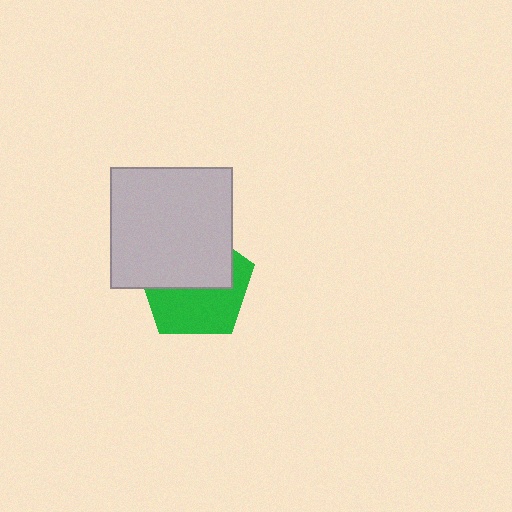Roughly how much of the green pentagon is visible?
About half of it is visible (roughly 49%).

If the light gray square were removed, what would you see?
You would see the complete green pentagon.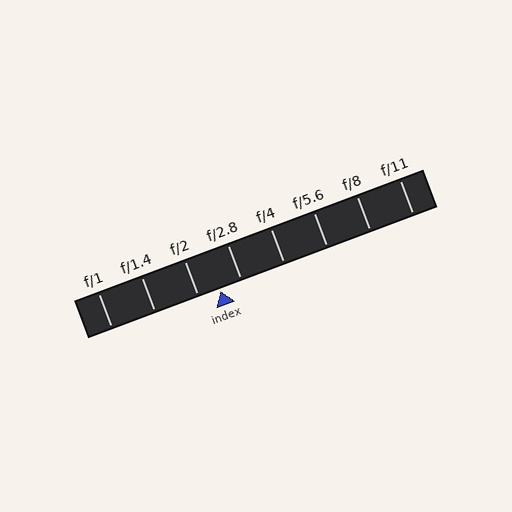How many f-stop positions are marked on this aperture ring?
There are 8 f-stop positions marked.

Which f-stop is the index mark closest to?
The index mark is closest to f/2.8.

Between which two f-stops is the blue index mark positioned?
The index mark is between f/2 and f/2.8.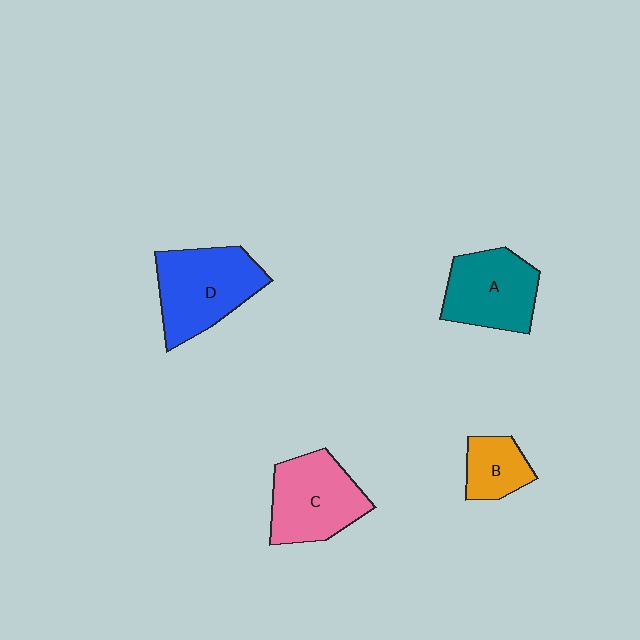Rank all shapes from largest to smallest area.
From largest to smallest: D (blue), C (pink), A (teal), B (orange).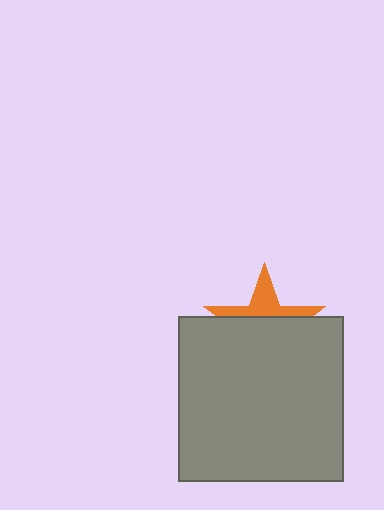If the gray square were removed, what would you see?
You would see the complete orange star.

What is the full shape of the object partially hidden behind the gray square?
The partially hidden object is an orange star.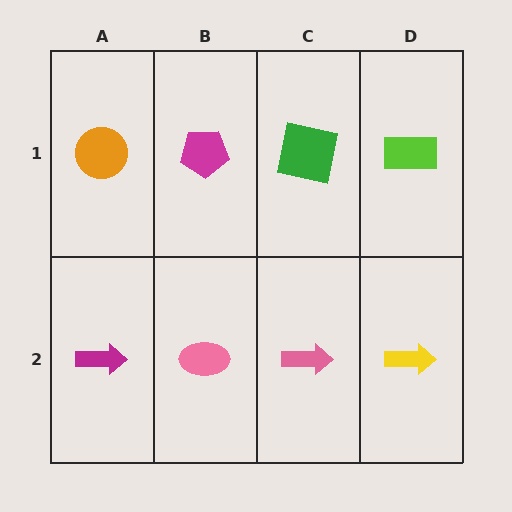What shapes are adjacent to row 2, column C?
A green square (row 1, column C), a pink ellipse (row 2, column B), a yellow arrow (row 2, column D).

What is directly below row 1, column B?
A pink ellipse.